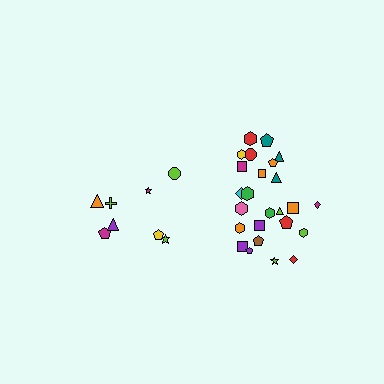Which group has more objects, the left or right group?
The right group.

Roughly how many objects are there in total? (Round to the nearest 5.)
Roughly 35 objects in total.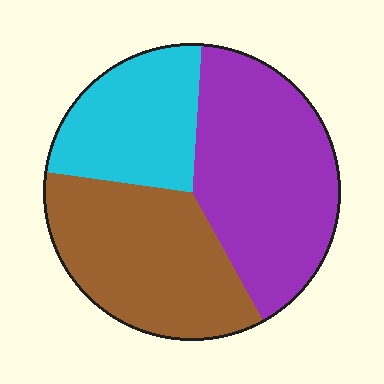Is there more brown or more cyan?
Brown.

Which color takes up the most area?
Purple, at roughly 40%.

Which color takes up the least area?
Cyan, at roughly 25%.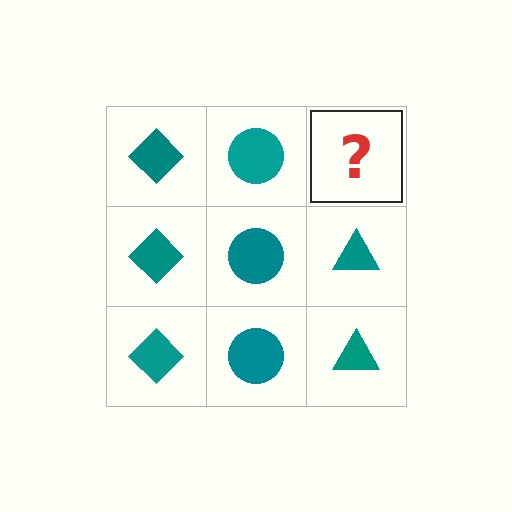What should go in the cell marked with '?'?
The missing cell should contain a teal triangle.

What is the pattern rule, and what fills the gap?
The rule is that each column has a consistent shape. The gap should be filled with a teal triangle.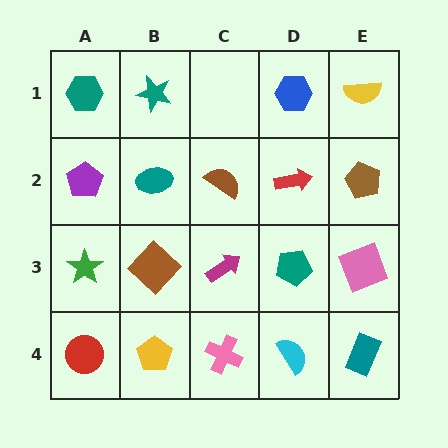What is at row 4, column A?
A red circle.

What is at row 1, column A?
A teal hexagon.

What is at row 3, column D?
A teal pentagon.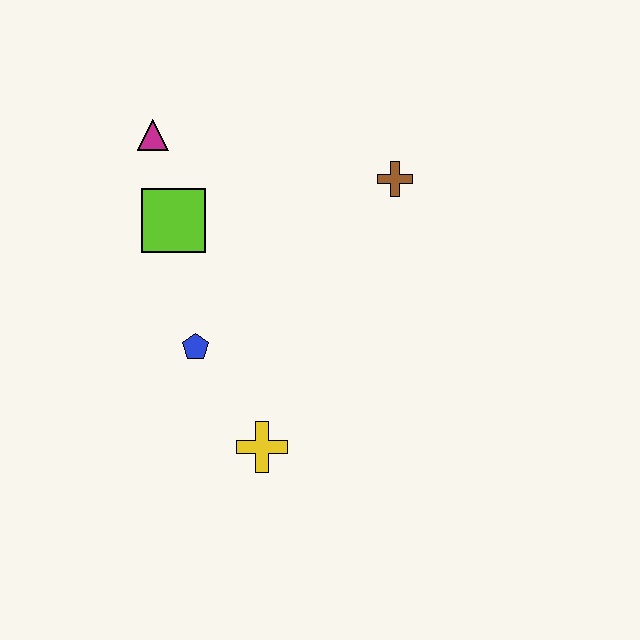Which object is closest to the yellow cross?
The blue pentagon is closest to the yellow cross.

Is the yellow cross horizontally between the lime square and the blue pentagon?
No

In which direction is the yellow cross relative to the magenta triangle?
The yellow cross is below the magenta triangle.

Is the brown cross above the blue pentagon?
Yes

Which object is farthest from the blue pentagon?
The brown cross is farthest from the blue pentagon.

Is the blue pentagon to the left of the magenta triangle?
No